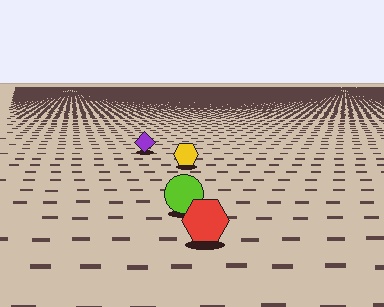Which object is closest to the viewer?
The red hexagon is closest. The texture marks near it are larger and more spread out.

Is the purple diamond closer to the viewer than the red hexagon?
No. The red hexagon is closer — you can tell from the texture gradient: the ground texture is coarser near it.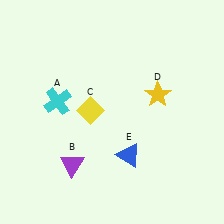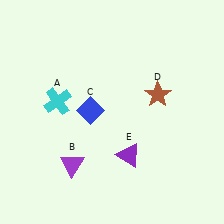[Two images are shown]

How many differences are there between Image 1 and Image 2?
There are 3 differences between the two images.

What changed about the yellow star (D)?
In Image 1, D is yellow. In Image 2, it changed to brown.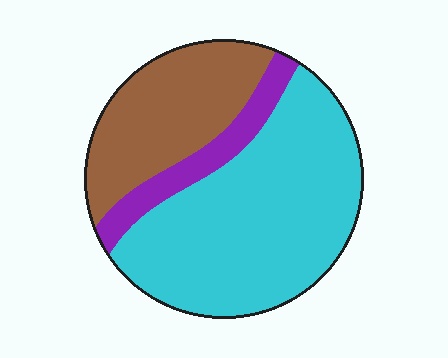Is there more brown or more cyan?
Cyan.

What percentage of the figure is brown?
Brown covers around 30% of the figure.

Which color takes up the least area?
Purple, at roughly 10%.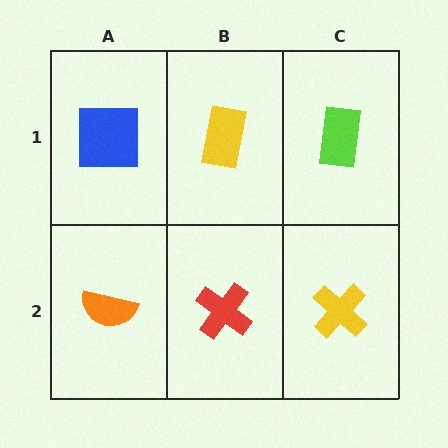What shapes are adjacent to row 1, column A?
An orange semicircle (row 2, column A), a yellow rectangle (row 1, column B).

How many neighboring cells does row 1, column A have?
2.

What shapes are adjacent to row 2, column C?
A lime rectangle (row 1, column C), a red cross (row 2, column B).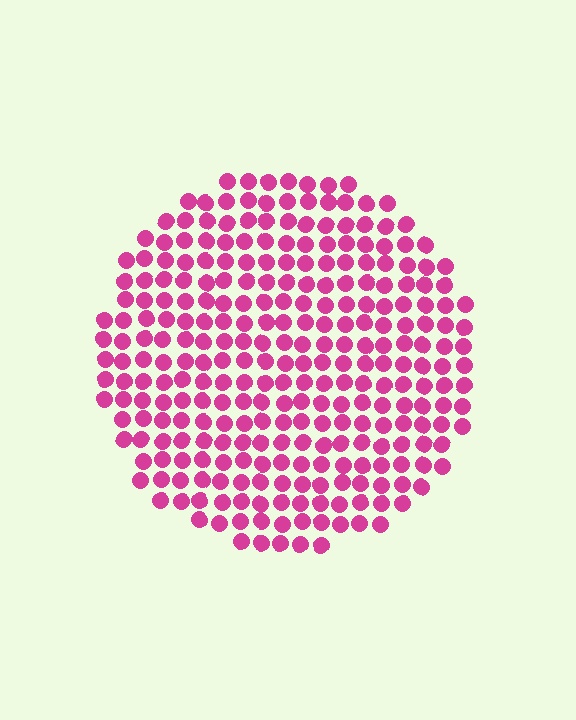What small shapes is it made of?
It is made of small circles.